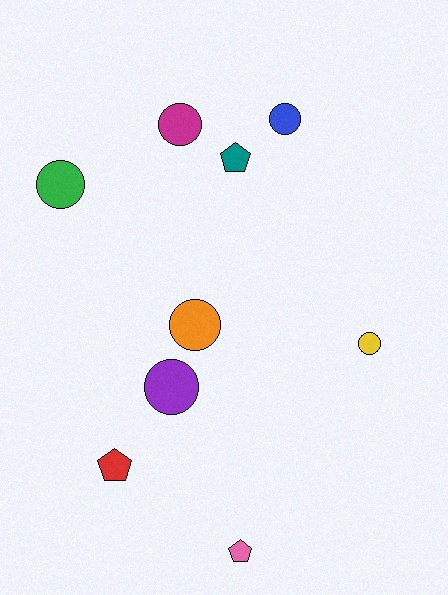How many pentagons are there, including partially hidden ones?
There are 3 pentagons.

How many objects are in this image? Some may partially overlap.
There are 9 objects.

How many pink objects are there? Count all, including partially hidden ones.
There is 1 pink object.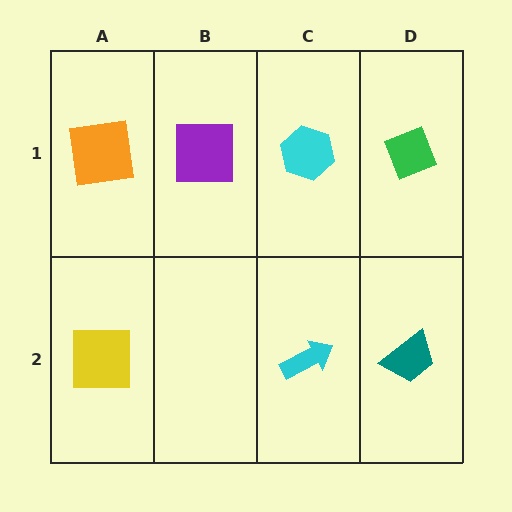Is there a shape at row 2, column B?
No, that cell is empty.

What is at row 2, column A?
A yellow square.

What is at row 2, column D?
A teal trapezoid.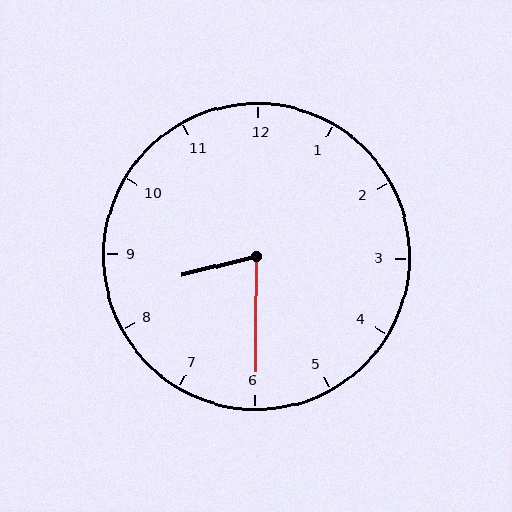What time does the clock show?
8:30.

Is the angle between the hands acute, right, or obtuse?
It is acute.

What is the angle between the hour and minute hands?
Approximately 75 degrees.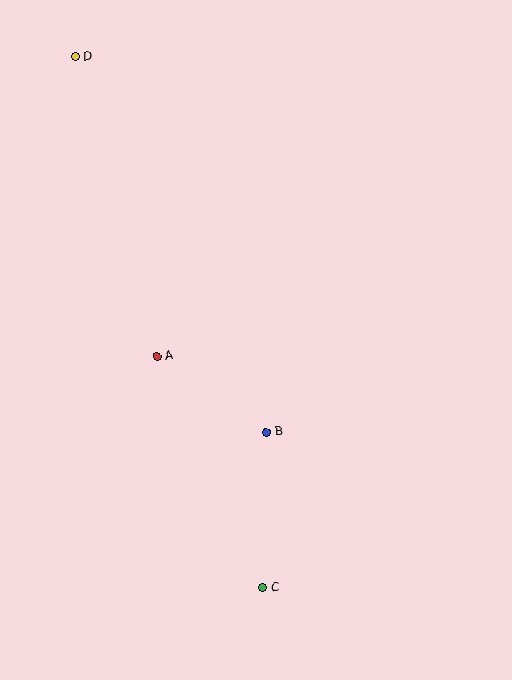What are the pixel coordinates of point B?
Point B is at (266, 432).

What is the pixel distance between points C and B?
The distance between C and B is 156 pixels.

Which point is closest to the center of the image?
Point B at (266, 432) is closest to the center.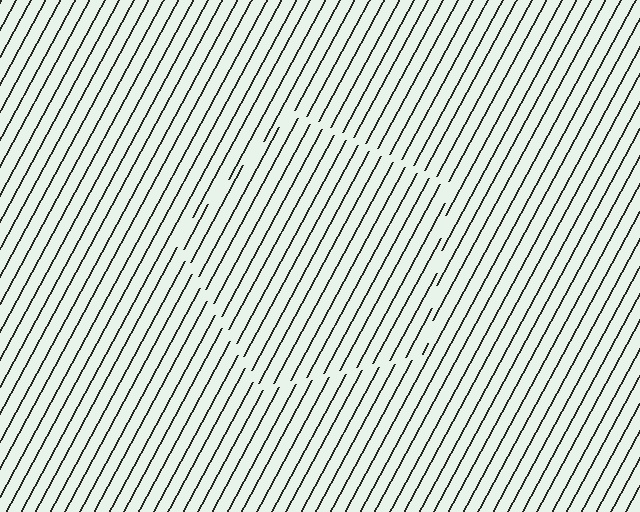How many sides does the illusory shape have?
5 sides — the line-ends trace a pentagon.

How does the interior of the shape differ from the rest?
The interior of the shape contains the same grating, shifted by half a period — the contour is defined by the phase discontinuity where line-ends from the inner and outer gratings abut.